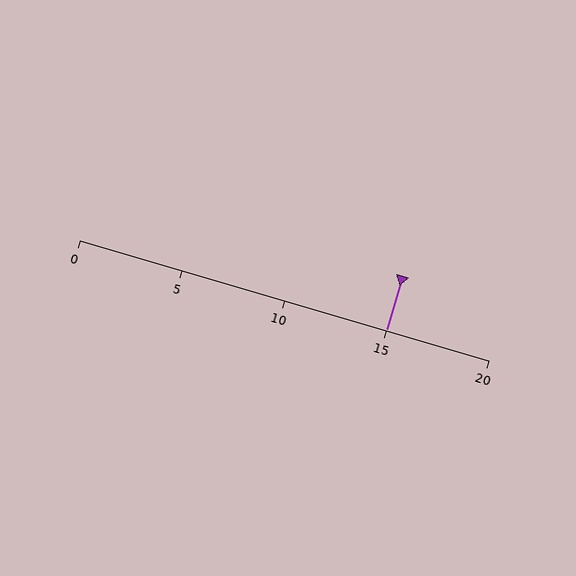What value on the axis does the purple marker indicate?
The marker indicates approximately 15.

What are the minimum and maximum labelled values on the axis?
The axis runs from 0 to 20.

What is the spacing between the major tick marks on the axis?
The major ticks are spaced 5 apart.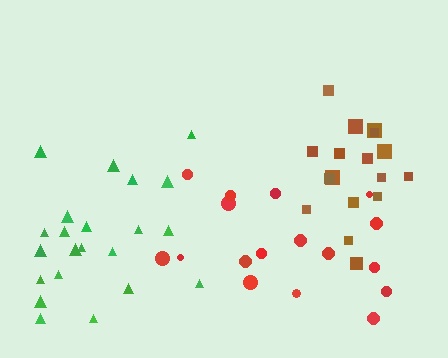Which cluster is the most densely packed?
Brown.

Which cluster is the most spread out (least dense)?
Red.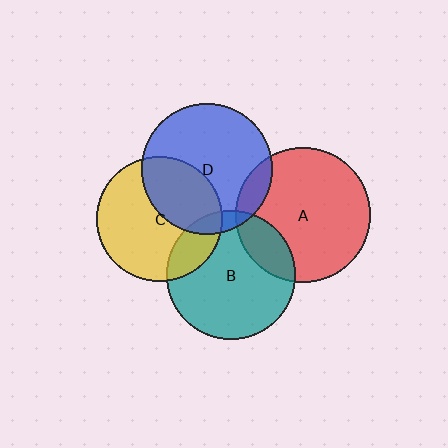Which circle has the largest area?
Circle A (red).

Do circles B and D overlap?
Yes.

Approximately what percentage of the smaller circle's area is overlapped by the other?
Approximately 10%.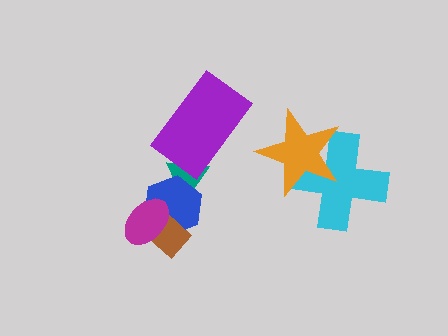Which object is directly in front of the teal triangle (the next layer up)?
The blue hexagon is directly in front of the teal triangle.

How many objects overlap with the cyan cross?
1 object overlaps with the cyan cross.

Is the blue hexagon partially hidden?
Yes, it is partially covered by another shape.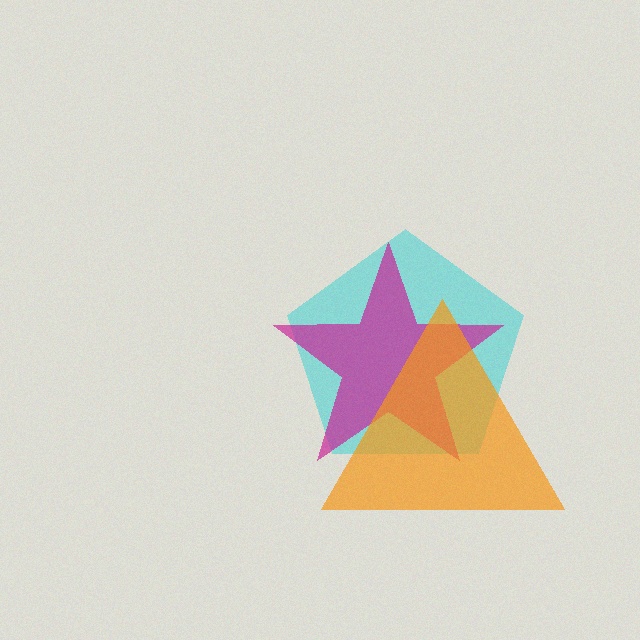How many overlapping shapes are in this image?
There are 3 overlapping shapes in the image.